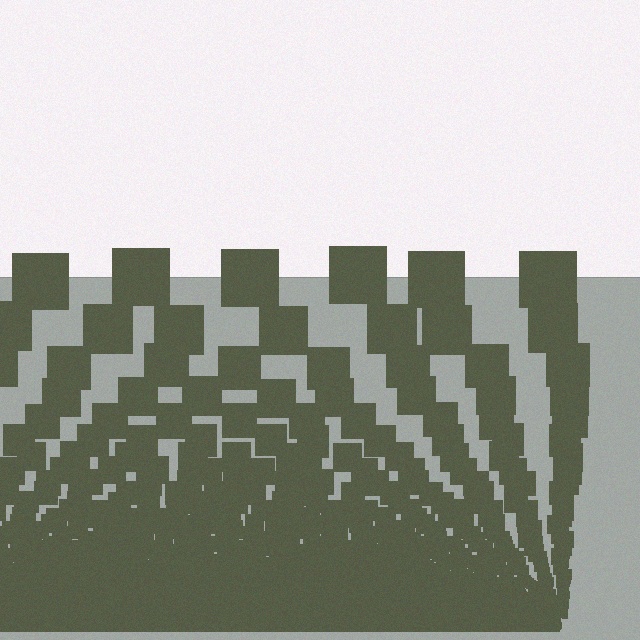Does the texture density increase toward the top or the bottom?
Density increases toward the bottom.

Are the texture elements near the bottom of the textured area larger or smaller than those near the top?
Smaller. The gradient is inverted — elements near the bottom are smaller and denser.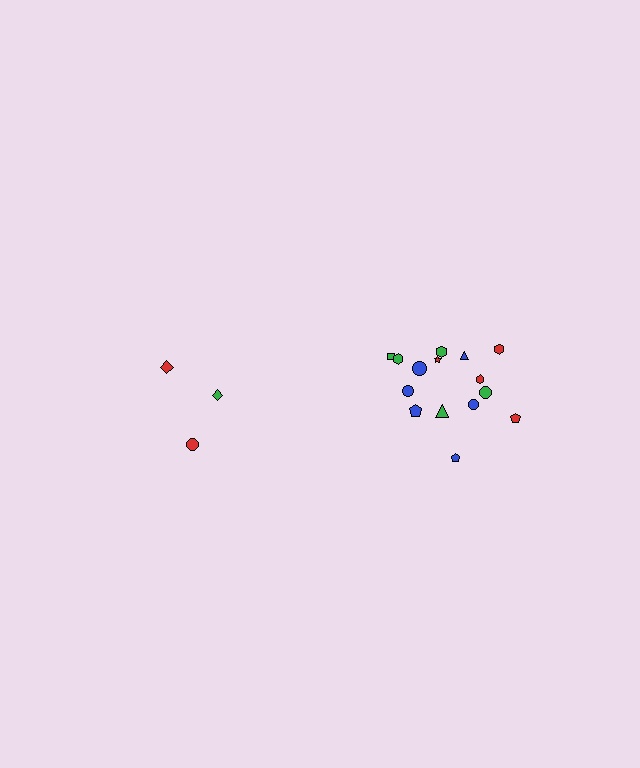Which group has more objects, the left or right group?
The right group.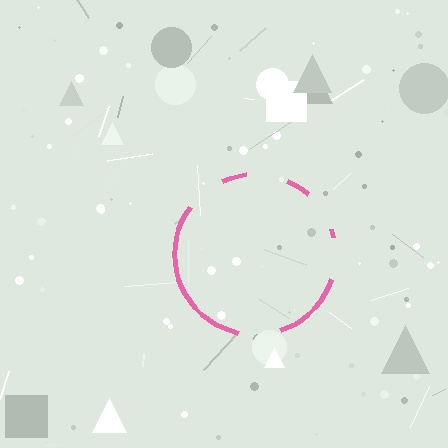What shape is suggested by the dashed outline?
The dashed outline suggests a circle.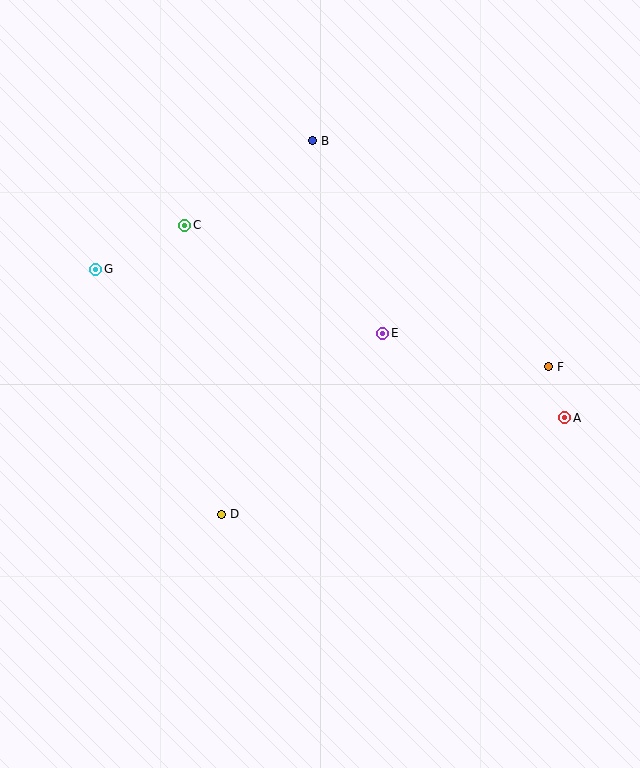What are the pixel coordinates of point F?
Point F is at (549, 367).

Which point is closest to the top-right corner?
Point B is closest to the top-right corner.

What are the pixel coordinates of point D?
Point D is at (222, 514).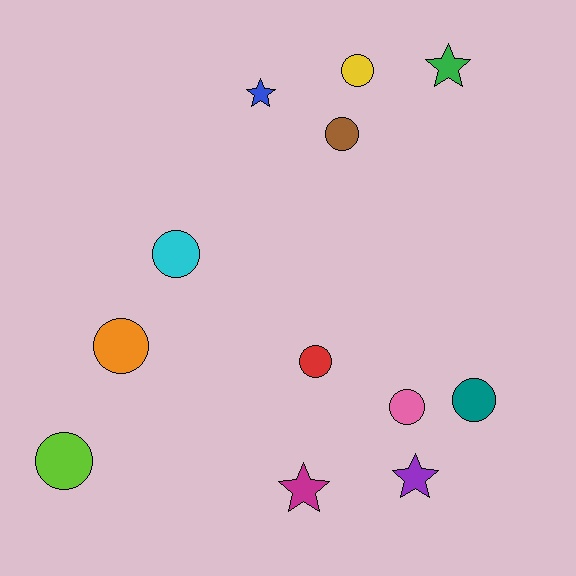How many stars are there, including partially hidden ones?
There are 4 stars.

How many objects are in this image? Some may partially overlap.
There are 12 objects.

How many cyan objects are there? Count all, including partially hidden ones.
There is 1 cyan object.